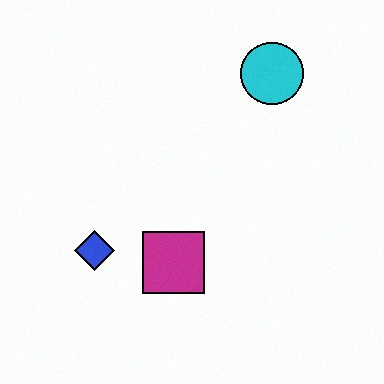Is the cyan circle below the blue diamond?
No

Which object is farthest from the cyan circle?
The blue diamond is farthest from the cyan circle.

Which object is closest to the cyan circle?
The magenta square is closest to the cyan circle.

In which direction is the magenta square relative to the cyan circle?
The magenta square is below the cyan circle.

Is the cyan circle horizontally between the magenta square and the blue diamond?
No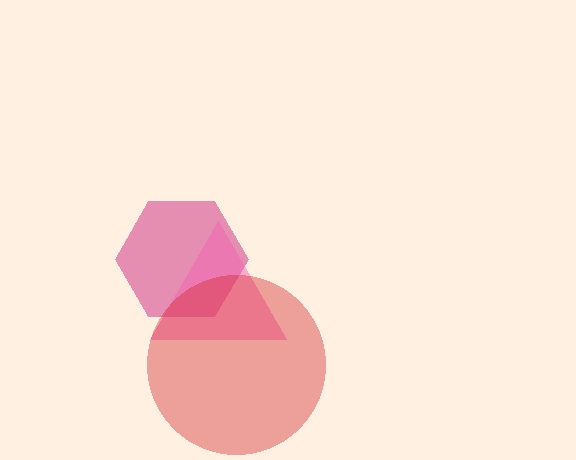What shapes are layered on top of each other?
The layered shapes are: a magenta hexagon, a pink triangle, a red circle.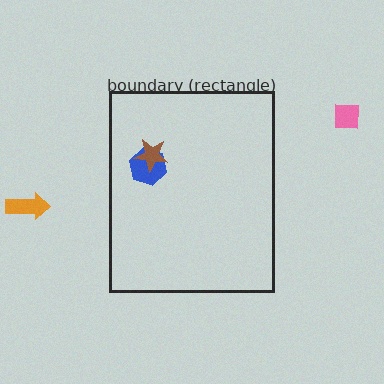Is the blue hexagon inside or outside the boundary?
Inside.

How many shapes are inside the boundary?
2 inside, 2 outside.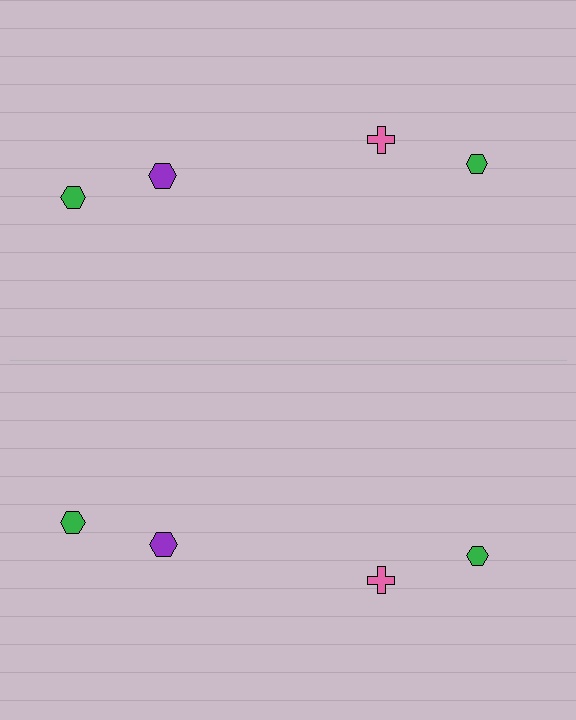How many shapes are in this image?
There are 8 shapes in this image.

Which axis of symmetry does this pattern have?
The pattern has a horizontal axis of symmetry running through the center of the image.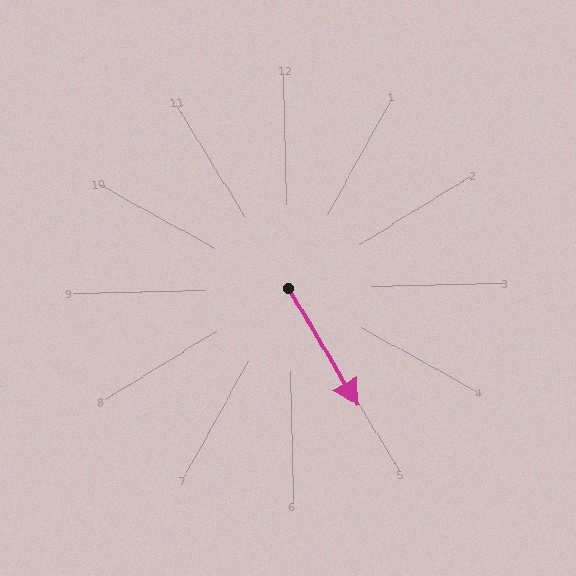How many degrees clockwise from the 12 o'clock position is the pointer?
Approximately 151 degrees.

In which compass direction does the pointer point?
Southeast.